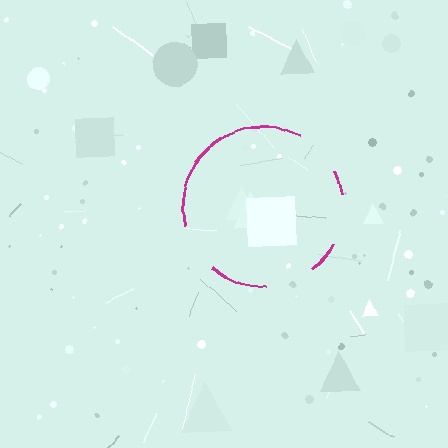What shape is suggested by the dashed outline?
The dashed outline suggests a circle.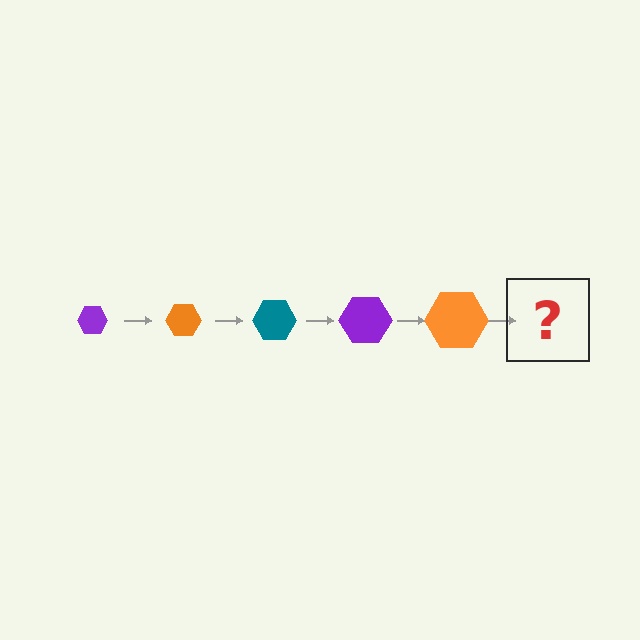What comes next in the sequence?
The next element should be a teal hexagon, larger than the previous one.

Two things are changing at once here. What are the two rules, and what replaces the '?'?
The two rules are that the hexagon grows larger each step and the color cycles through purple, orange, and teal. The '?' should be a teal hexagon, larger than the previous one.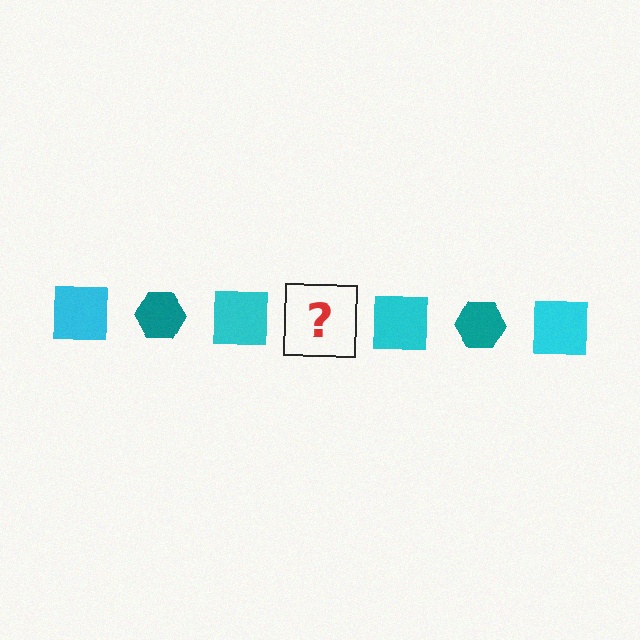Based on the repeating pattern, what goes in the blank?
The blank should be a teal hexagon.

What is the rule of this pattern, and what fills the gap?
The rule is that the pattern alternates between cyan square and teal hexagon. The gap should be filled with a teal hexagon.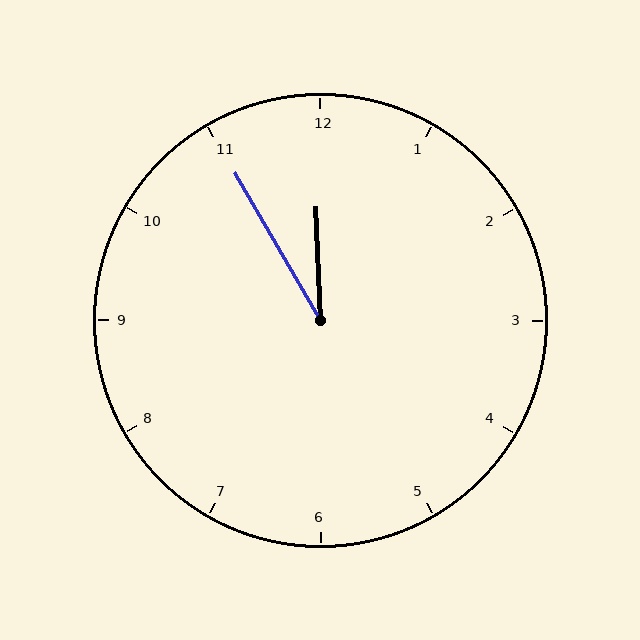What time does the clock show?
11:55.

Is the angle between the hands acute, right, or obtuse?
It is acute.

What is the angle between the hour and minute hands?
Approximately 28 degrees.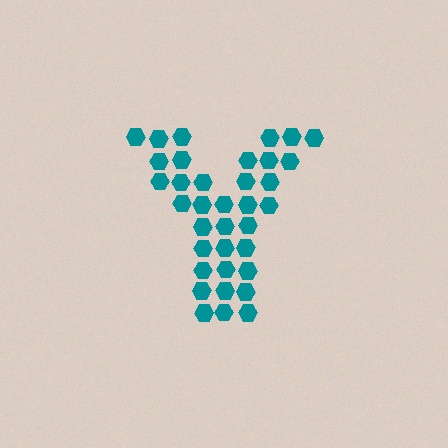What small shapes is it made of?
It is made of small hexagons.